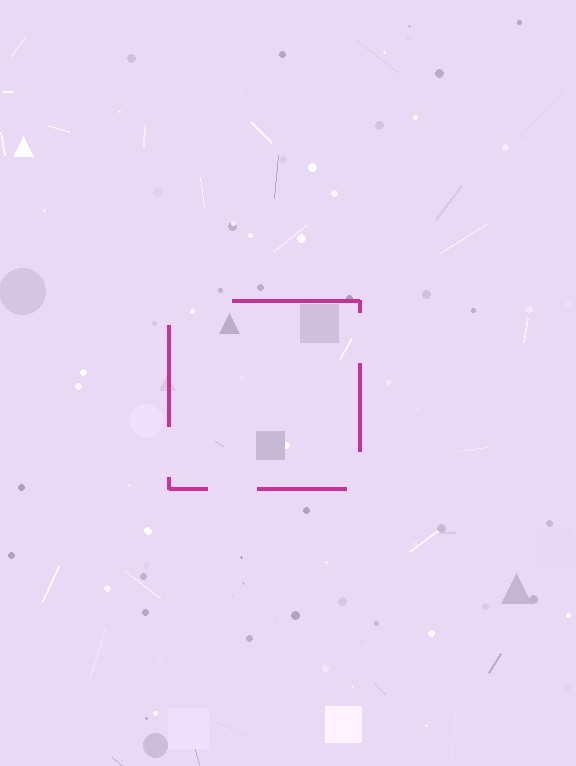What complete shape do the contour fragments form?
The contour fragments form a square.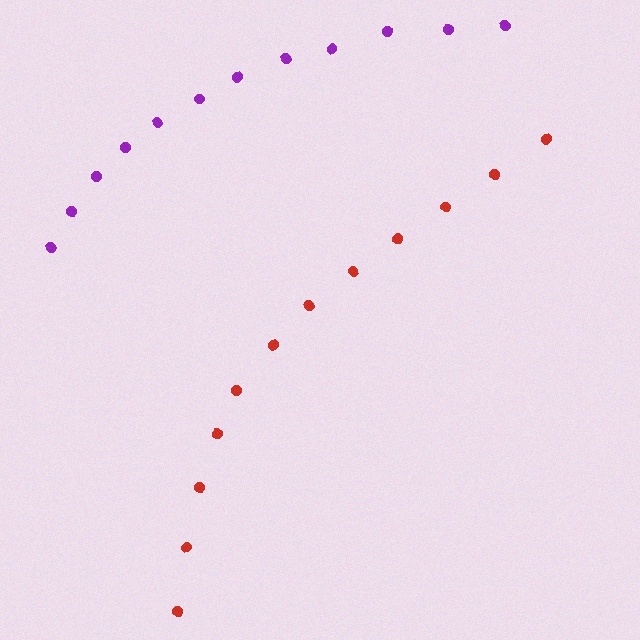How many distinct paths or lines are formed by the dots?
There are 2 distinct paths.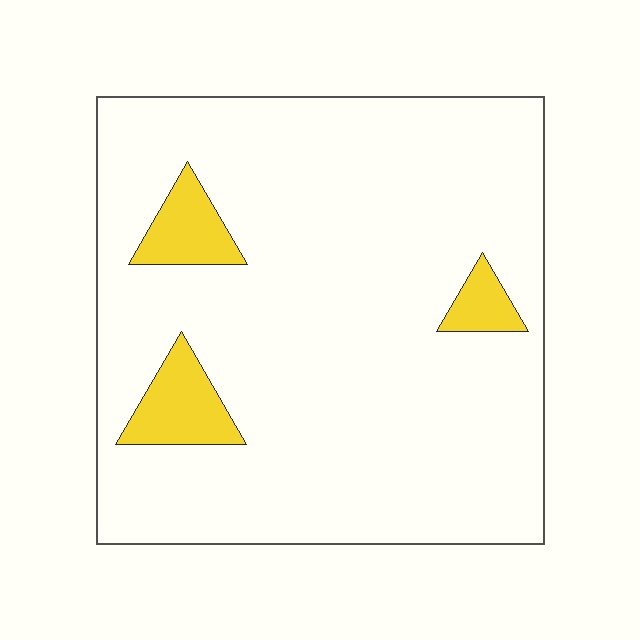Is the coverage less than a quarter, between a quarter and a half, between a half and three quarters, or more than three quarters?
Less than a quarter.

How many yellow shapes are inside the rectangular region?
3.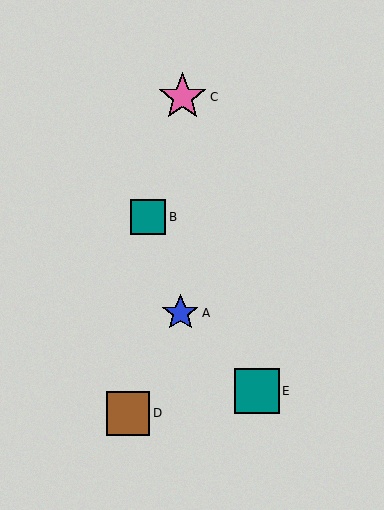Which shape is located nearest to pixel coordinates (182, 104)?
The pink star (labeled C) at (182, 97) is nearest to that location.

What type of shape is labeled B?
Shape B is a teal square.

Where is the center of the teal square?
The center of the teal square is at (148, 217).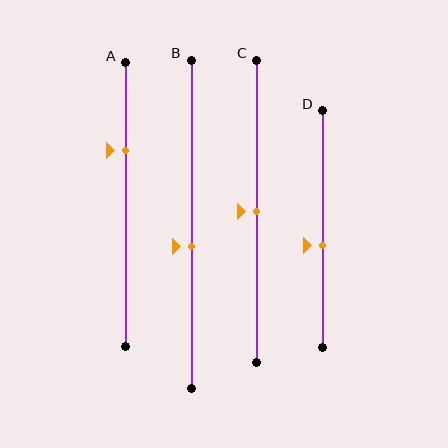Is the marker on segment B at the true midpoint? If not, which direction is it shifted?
No, the marker on segment B is shifted downward by about 7% of the segment length.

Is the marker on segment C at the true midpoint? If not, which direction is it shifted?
Yes, the marker on segment C is at the true midpoint.